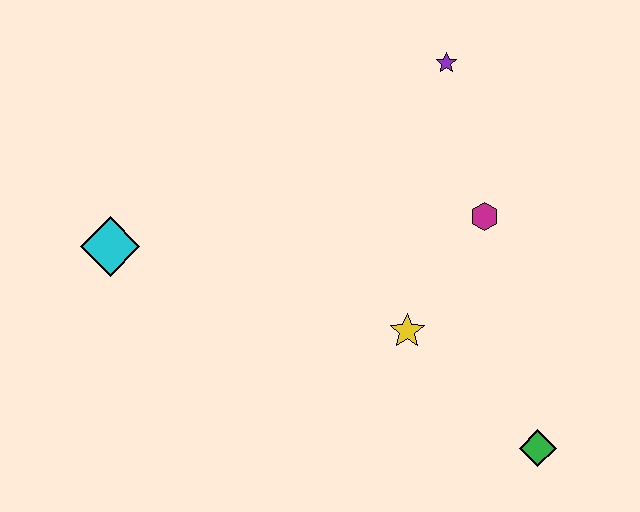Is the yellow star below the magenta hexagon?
Yes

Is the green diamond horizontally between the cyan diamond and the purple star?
No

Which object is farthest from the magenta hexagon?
The cyan diamond is farthest from the magenta hexagon.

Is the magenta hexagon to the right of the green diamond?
No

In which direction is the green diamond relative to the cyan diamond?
The green diamond is to the right of the cyan diamond.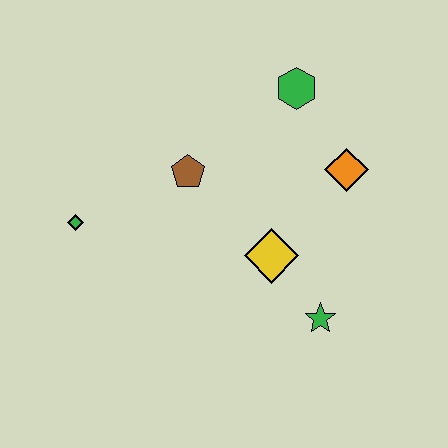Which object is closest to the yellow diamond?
The green star is closest to the yellow diamond.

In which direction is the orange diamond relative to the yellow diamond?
The orange diamond is above the yellow diamond.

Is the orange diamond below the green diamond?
No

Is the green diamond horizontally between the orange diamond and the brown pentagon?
No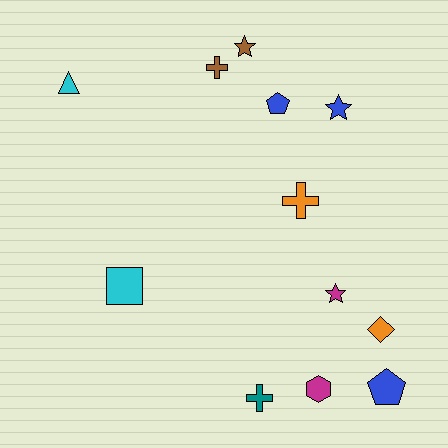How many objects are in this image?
There are 12 objects.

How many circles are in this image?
There are no circles.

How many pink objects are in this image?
There are no pink objects.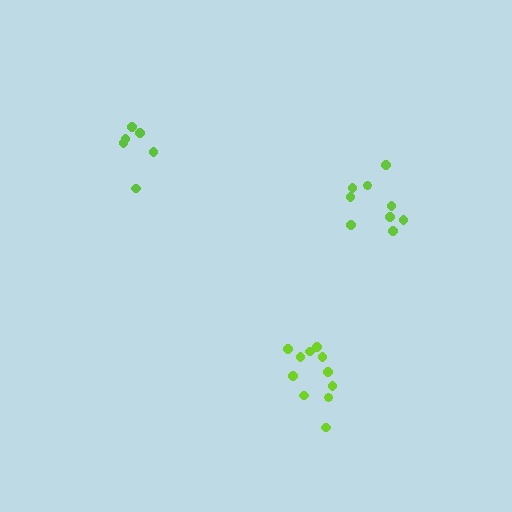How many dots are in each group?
Group 1: 6 dots, Group 2: 9 dots, Group 3: 11 dots (26 total).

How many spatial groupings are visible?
There are 3 spatial groupings.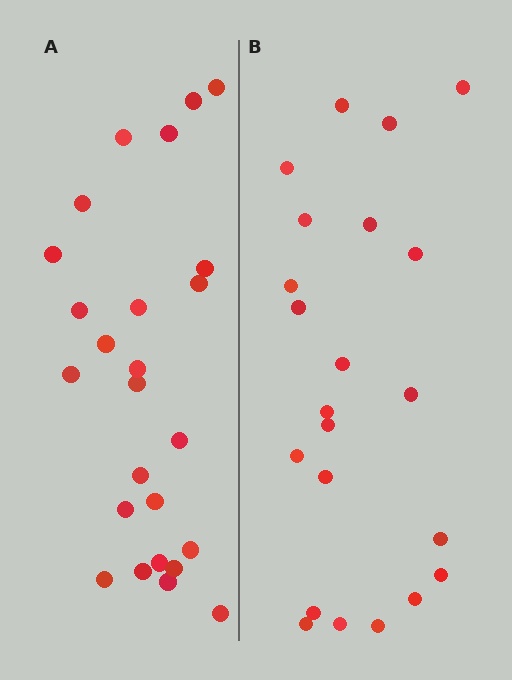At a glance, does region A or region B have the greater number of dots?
Region A (the left region) has more dots.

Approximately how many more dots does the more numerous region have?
Region A has just a few more — roughly 2 or 3 more dots than region B.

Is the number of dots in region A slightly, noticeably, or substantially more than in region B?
Region A has only slightly more — the two regions are fairly close. The ratio is roughly 1.1 to 1.